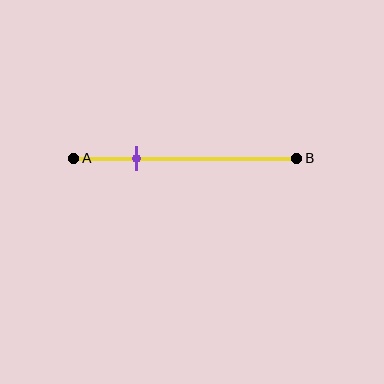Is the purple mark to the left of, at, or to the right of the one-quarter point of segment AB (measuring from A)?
The purple mark is to the right of the one-quarter point of segment AB.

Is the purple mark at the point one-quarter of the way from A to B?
No, the mark is at about 30% from A, not at the 25% one-quarter point.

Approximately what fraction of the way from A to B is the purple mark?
The purple mark is approximately 30% of the way from A to B.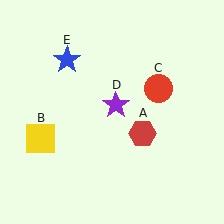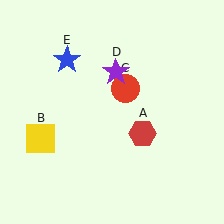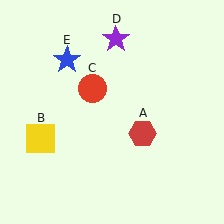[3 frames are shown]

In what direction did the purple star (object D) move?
The purple star (object D) moved up.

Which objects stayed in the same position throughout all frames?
Red hexagon (object A) and yellow square (object B) and blue star (object E) remained stationary.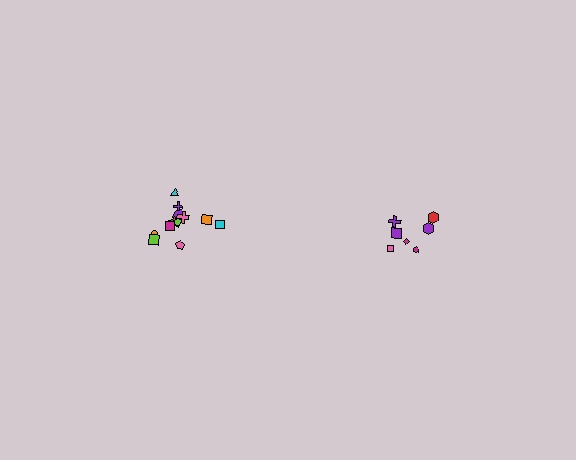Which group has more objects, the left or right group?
The left group.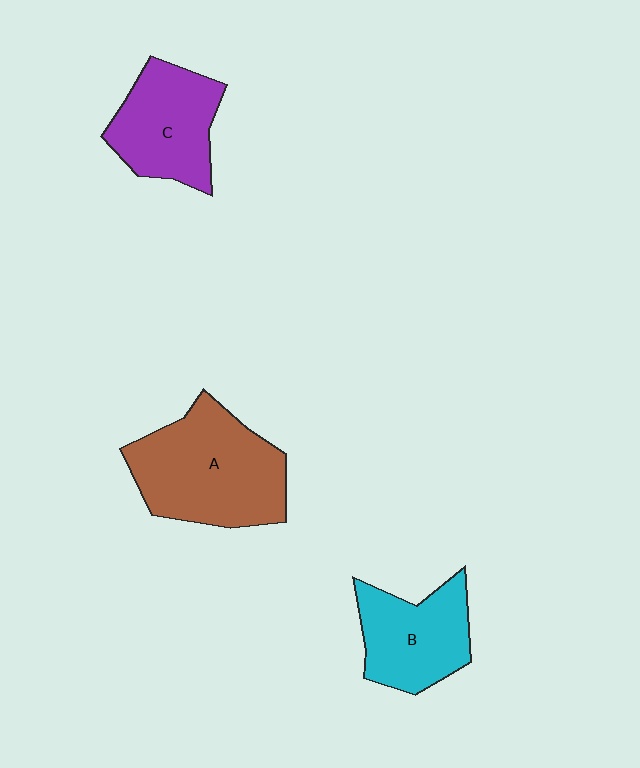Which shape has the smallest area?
Shape B (cyan).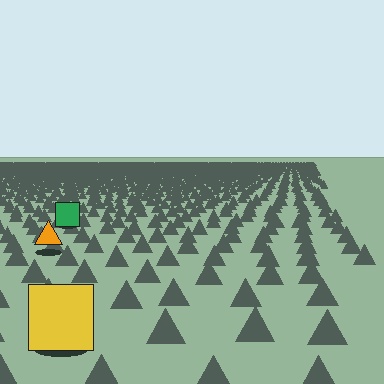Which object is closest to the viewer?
The yellow square is closest. The texture marks near it are larger and more spread out.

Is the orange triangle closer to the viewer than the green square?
Yes. The orange triangle is closer — you can tell from the texture gradient: the ground texture is coarser near it.